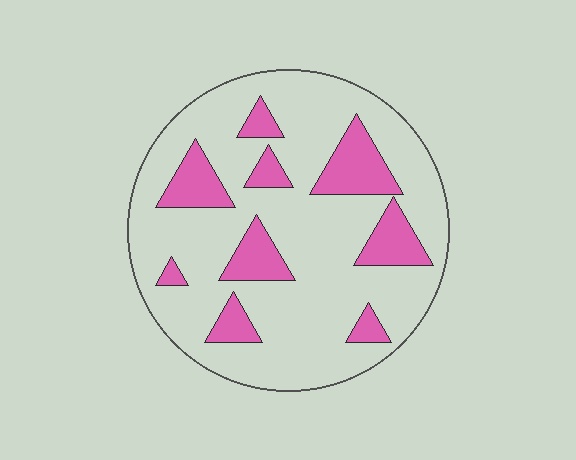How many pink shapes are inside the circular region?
9.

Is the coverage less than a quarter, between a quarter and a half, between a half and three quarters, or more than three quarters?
Less than a quarter.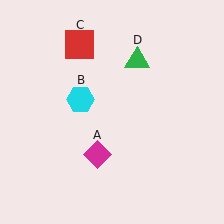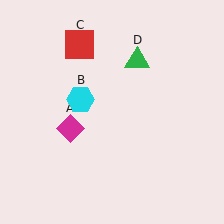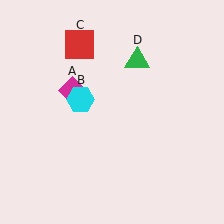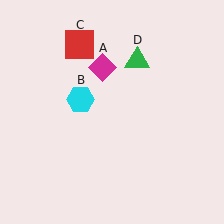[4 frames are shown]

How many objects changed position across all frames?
1 object changed position: magenta diamond (object A).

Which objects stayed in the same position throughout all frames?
Cyan hexagon (object B) and red square (object C) and green triangle (object D) remained stationary.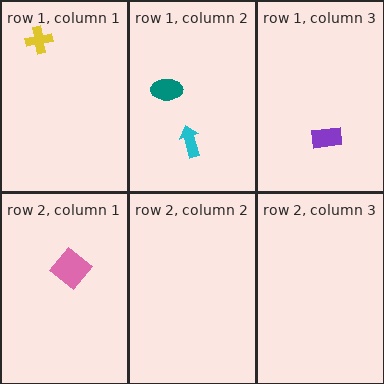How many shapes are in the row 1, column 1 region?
1.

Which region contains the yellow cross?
The row 1, column 1 region.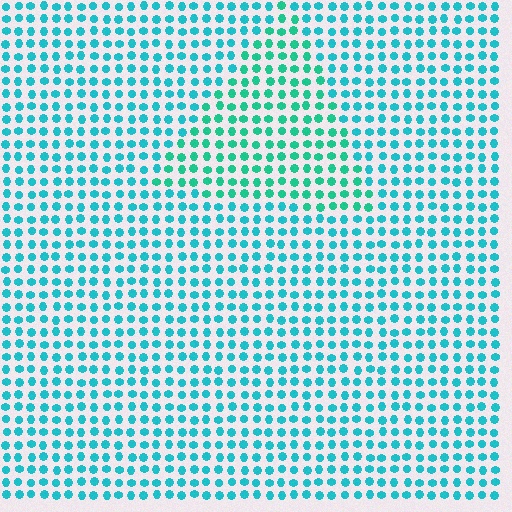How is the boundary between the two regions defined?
The boundary is defined purely by a slight shift in hue (about 23 degrees). Spacing, size, and orientation are identical on both sides.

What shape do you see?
I see a triangle.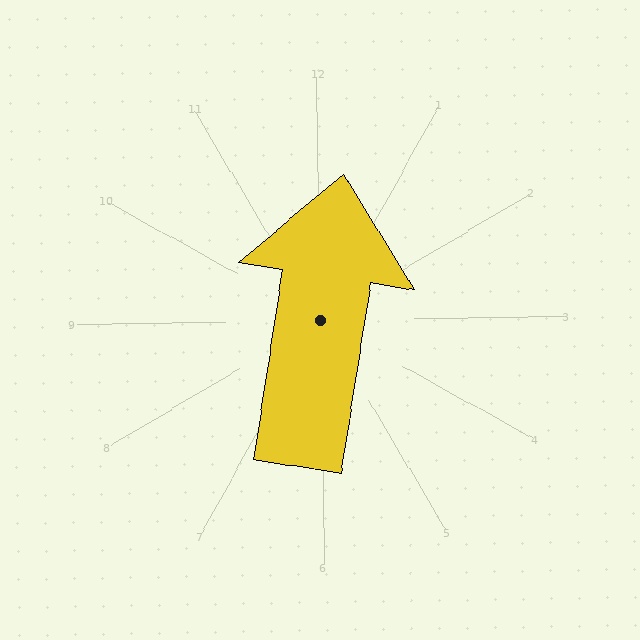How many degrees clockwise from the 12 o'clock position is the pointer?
Approximately 10 degrees.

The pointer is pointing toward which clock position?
Roughly 12 o'clock.